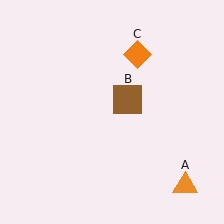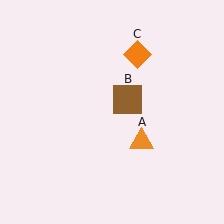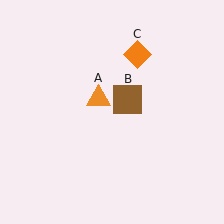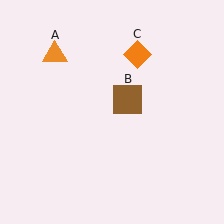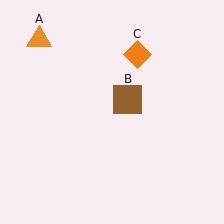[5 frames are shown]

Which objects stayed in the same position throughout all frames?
Brown square (object B) and orange diamond (object C) remained stationary.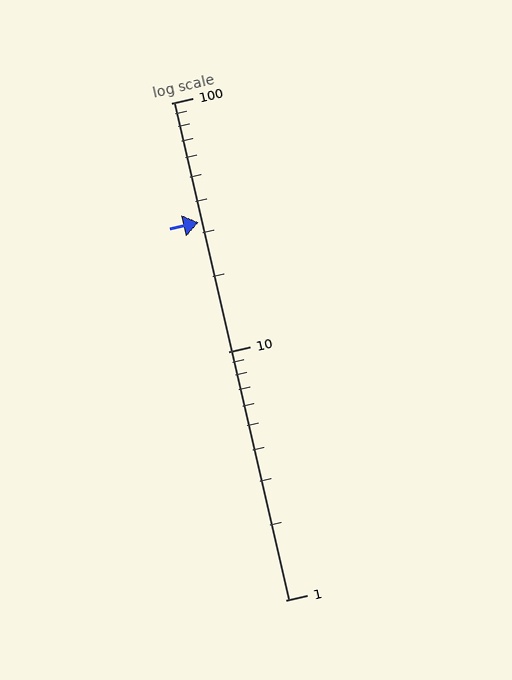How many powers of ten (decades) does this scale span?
The scale spans 2 decades, from 1 to 100.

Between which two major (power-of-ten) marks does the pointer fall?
The pointer is between 10 and 100.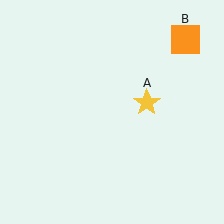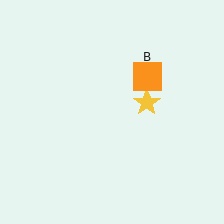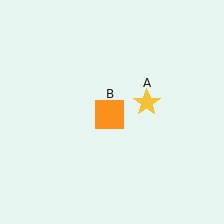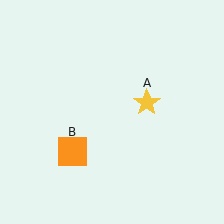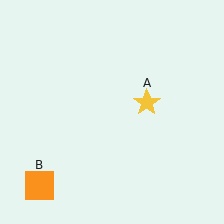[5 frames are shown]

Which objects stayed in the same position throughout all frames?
Yellow star (object A) remained stationary.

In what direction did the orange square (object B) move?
The orange square (object B) moved down and to the left.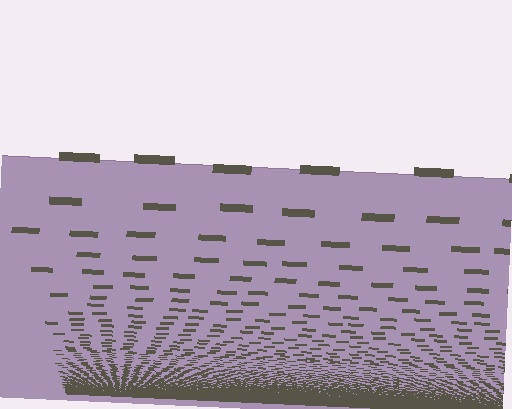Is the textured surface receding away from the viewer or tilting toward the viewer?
The surface appears to tilt toward the viewer. Texture elements get larger and sparser toward the top.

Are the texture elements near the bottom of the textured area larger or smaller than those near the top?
Smaller. The gradient is inverted — elements near the bottom are smaller and denser.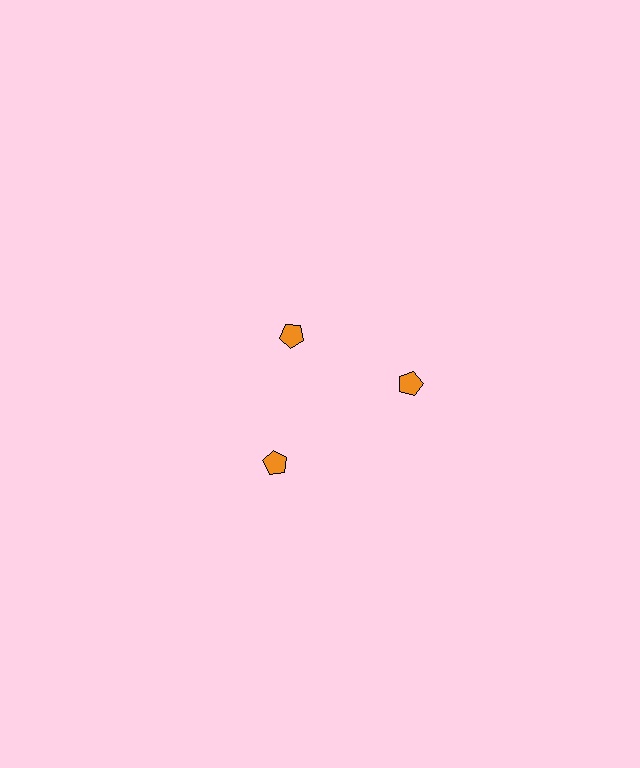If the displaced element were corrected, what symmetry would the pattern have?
It would have 3-fold rotational symmetry — the pattern would map onto itself every 120 degrees.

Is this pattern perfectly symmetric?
No. The 3 orange pentagons are arranged in a ring, but one element near the 11 o'clock position is pulled inward toward the center, breaking the 3-fold rotational symmetry.